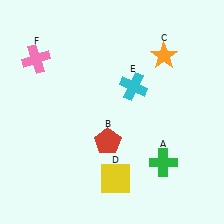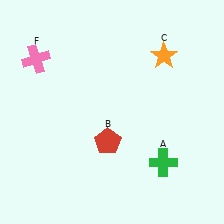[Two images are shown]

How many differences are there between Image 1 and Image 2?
There are 2 differences between the two images.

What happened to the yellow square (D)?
The yellow square (D) was removed in Image 2. It was in the bottom-right area of Image 1.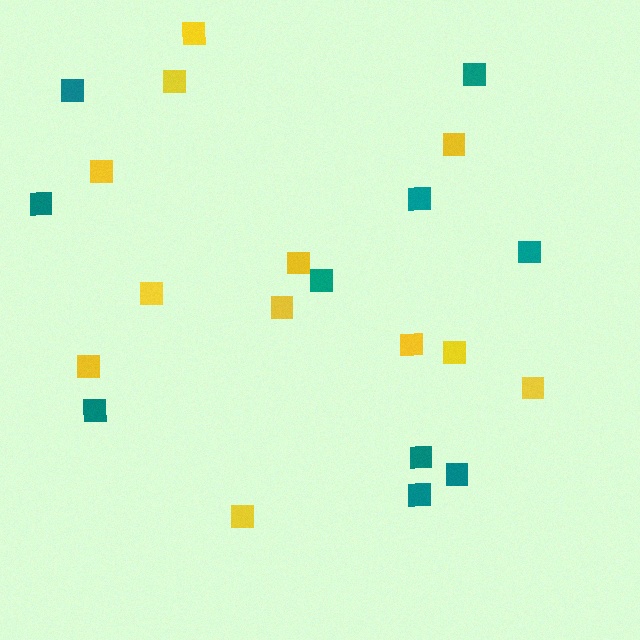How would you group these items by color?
There are 2 groups: one group of yellow squares (12) and one group of teal squares (10).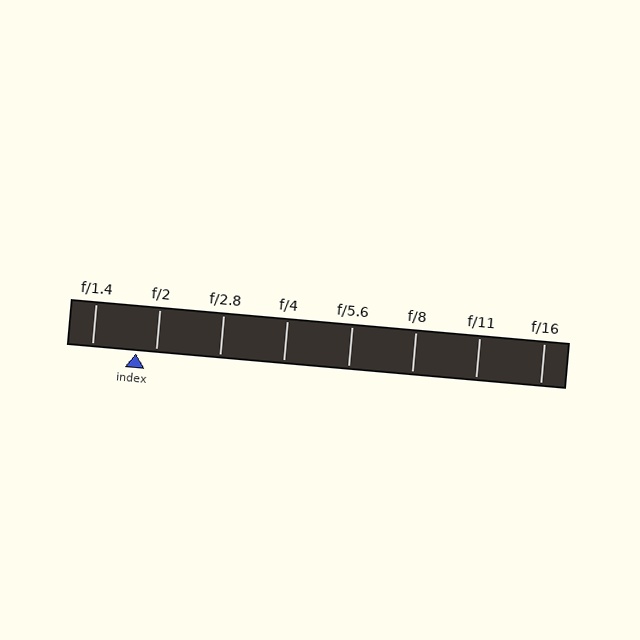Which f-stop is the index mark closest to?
The index mark is closest to f/2.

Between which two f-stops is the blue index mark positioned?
The index mark is between f/1.4 and f/2.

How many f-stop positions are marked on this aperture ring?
There are 8 f-stop positions marked.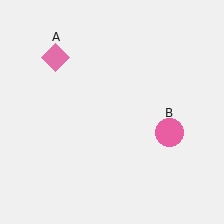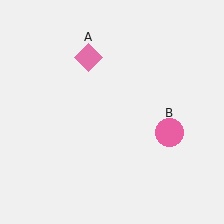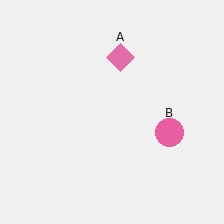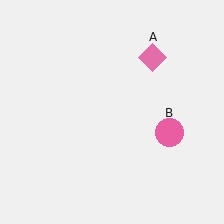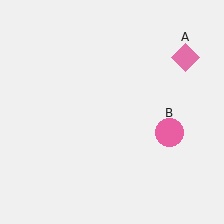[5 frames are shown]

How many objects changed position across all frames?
1 object changed position: pink diamond (object A).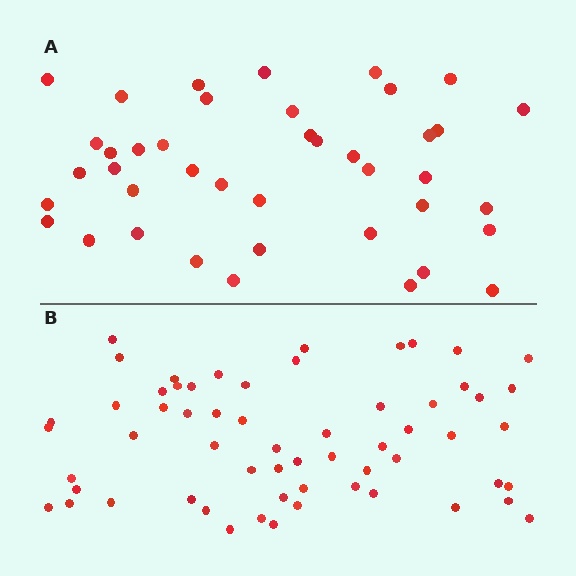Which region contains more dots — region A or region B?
Region B (the bottom region) has more dots.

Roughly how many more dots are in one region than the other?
Region B has approximately 20 more dots than region A.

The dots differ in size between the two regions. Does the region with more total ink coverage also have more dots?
No. Region A has more total ink coverage because its dots are larger, but region B actually contains more individual dots. Total area can be misleading — the number of items is what matters here.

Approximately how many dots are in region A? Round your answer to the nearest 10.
About 40 dots. (The exact count is 41, which rounds to 40.)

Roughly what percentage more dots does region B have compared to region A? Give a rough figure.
About 45% more.